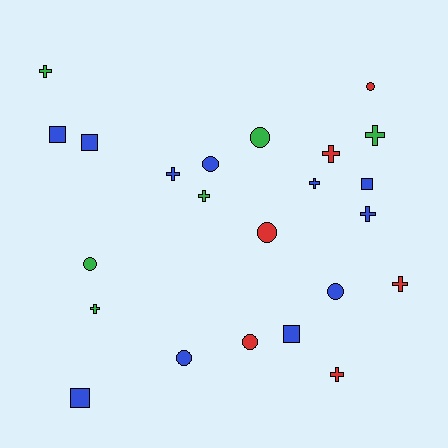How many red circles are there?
There are 3 red circles.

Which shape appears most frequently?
Cross, with 10 objects.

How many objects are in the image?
There are 23 objects.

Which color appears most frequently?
Blue, with 11 objects.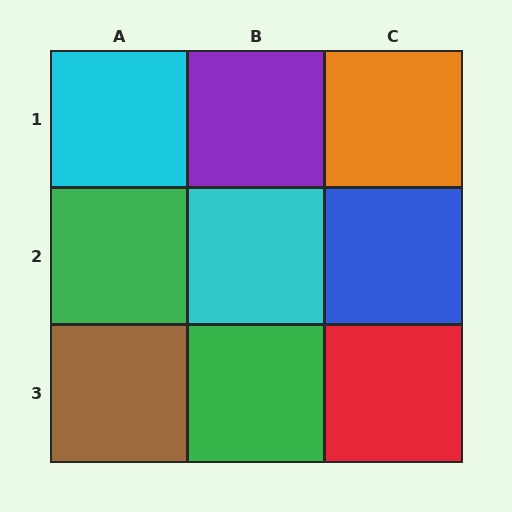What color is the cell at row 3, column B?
Green.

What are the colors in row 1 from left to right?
Cyan, purple, orange.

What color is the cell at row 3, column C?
Red.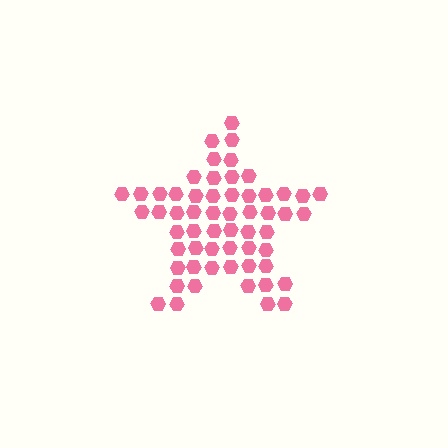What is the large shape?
The large shape is a star.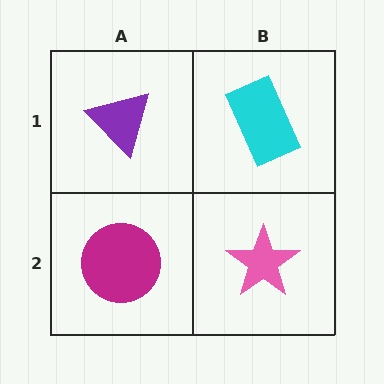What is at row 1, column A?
A purple triangle.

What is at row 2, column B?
A pink star.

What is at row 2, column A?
A magenta circle.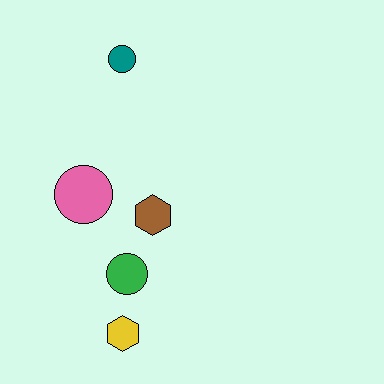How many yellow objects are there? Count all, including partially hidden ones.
There is 1 yellow object.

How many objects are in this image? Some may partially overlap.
There are 5 objects.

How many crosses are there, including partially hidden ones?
There are no crosses.